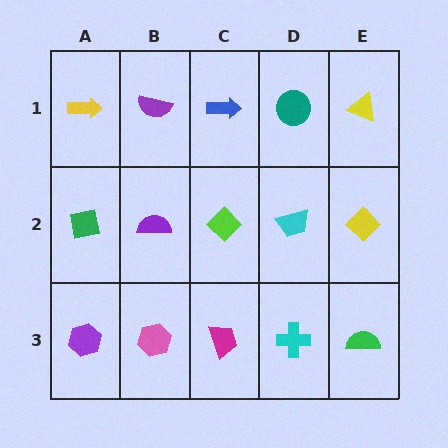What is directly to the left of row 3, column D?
A magenta trapezoid.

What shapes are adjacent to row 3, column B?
A purple semicircle (row 2, column B), a purple hexagon (row 3, column A), a magenta trapezoid (row 3, column C).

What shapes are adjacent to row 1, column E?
A yellow diamond (row 2, column E), a teal circle (row 1, column D).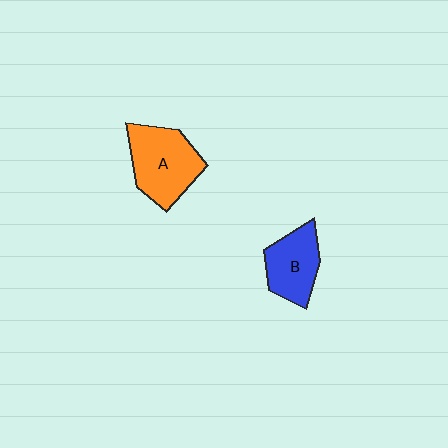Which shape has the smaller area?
Shape B (blue).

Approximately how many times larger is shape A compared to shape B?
Approximately 1.3 times.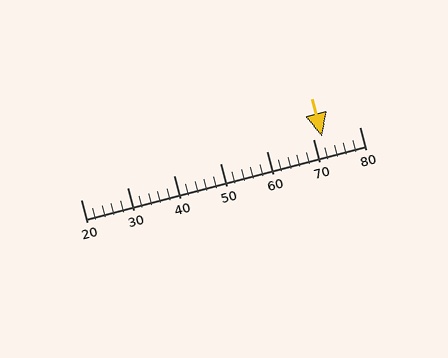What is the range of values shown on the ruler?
The ruler shows values from 20 to 80.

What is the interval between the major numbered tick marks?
The major tick marks are spaced 10 units apart.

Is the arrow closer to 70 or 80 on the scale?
The arrow is closer to 70.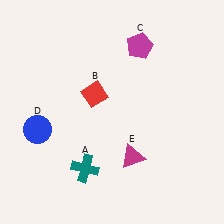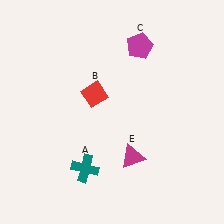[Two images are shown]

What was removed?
The blue circle (D) was removed in Image 2.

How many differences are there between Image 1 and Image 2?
There is 1 difference between the two images.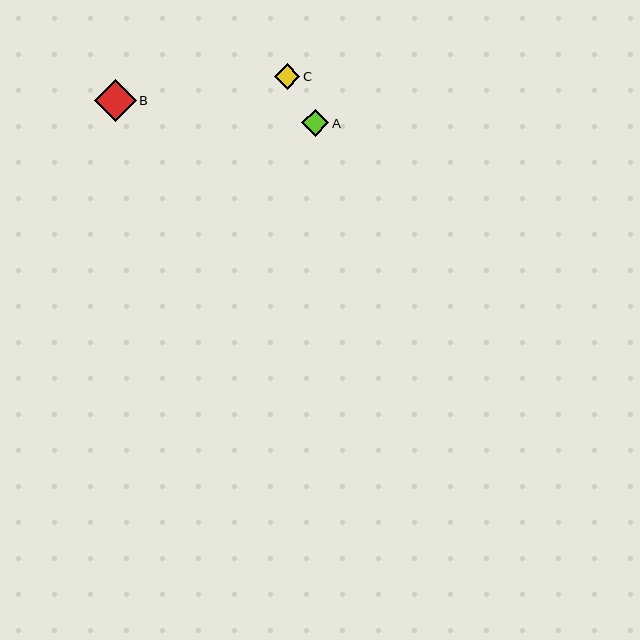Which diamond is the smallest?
Diamond C is the smallest with a size of approximately 25 pixels.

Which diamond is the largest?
Diamond B is the largest with a size of approximately 42 pixels.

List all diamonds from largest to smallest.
From largest to smallest: B, A, C.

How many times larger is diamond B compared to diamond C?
Diamond B is approximately 1.6 times the size of diamond C.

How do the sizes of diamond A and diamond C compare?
Diamond A and diamond C are approximately the same size.